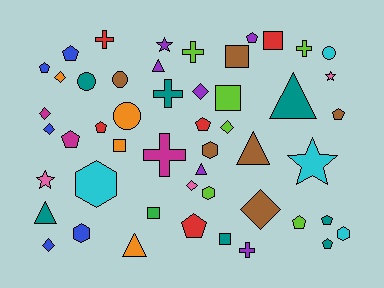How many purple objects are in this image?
There are 6 purple objects.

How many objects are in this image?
There are 50 objects.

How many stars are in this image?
There are 4 stars.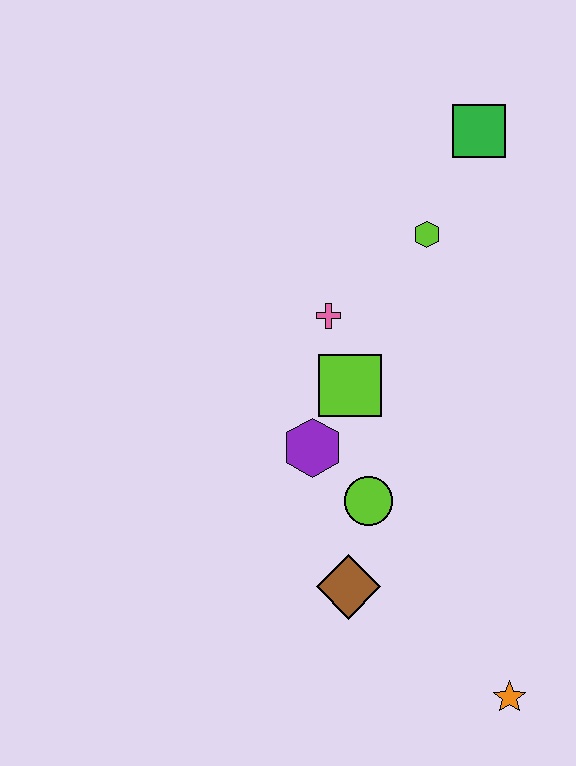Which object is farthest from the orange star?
The green square is farthest from the orange star.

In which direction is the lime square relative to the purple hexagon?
The lime square is above the purple hexagon.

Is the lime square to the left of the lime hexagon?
Yes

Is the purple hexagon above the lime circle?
Yes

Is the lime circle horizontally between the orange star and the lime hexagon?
No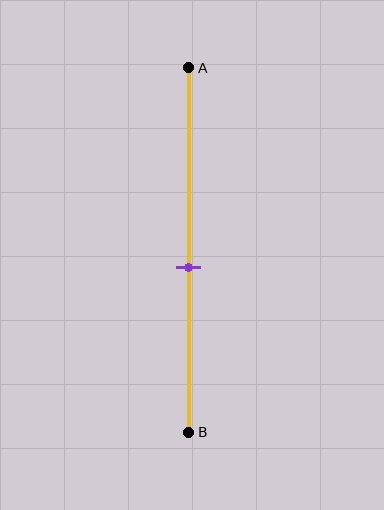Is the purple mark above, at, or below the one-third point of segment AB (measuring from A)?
The purple mark is below the one-third point of segment AB.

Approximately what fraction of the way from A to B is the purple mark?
The purple mark is approximately 55% of the way from A to B.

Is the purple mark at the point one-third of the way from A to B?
No, the mark is at about 55% from A, not at the 33% one-third point.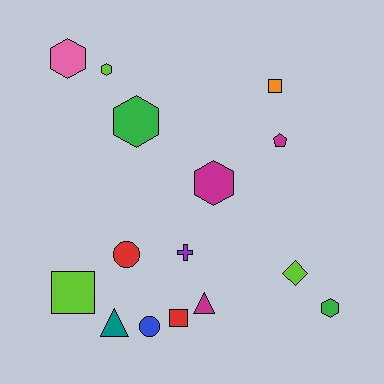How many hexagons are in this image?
There are 5 hexagons.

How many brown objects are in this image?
There are no brown objects.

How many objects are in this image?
There are 15 objects.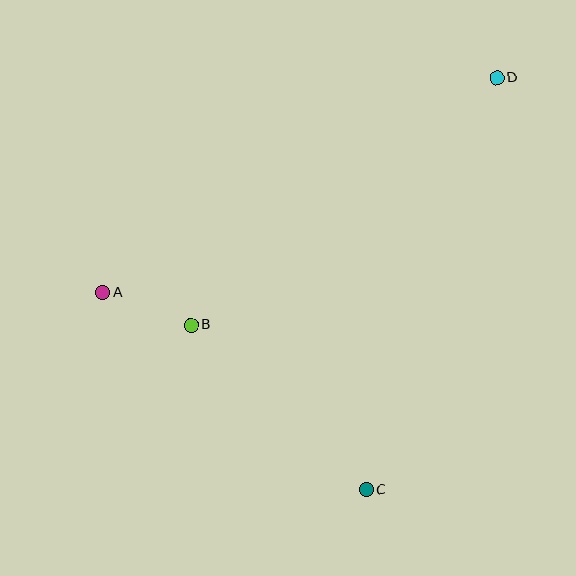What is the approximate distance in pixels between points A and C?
The distance between A and C is approximately 330 pixels.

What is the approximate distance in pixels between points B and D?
The distance between B and D is approximately 393 pixels.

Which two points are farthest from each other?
Points A and D are farthest from each other.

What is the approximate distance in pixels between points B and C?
The distance between B and C is approximately 241 pixels.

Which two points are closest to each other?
Points A and B are closest to each other.